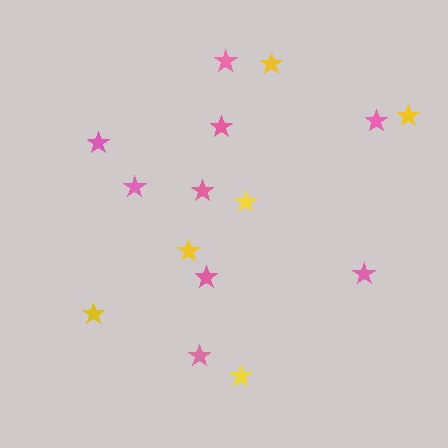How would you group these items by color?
There are 2 groups: one group of yellow stars (6) and one group of pink stars (9).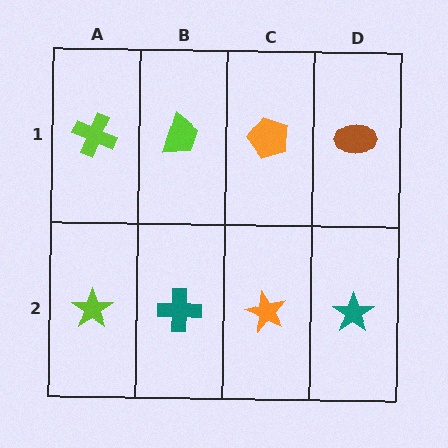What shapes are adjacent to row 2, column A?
A lime cross (row 1, column A), a teal cross (row 2, column B).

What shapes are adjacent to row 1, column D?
A teal star (row 2, column D), an orange pentagon (row 1, column C).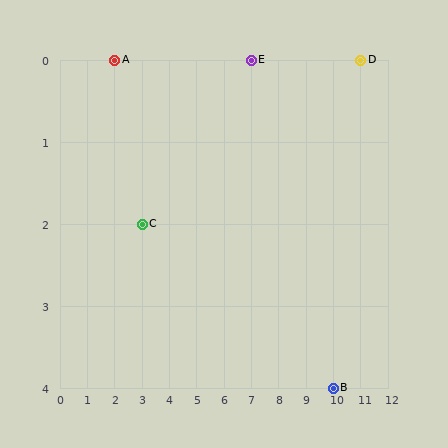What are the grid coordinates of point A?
Point A is at grid coordinates (2, 0).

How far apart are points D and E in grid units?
Points D and E are 4 columns apart.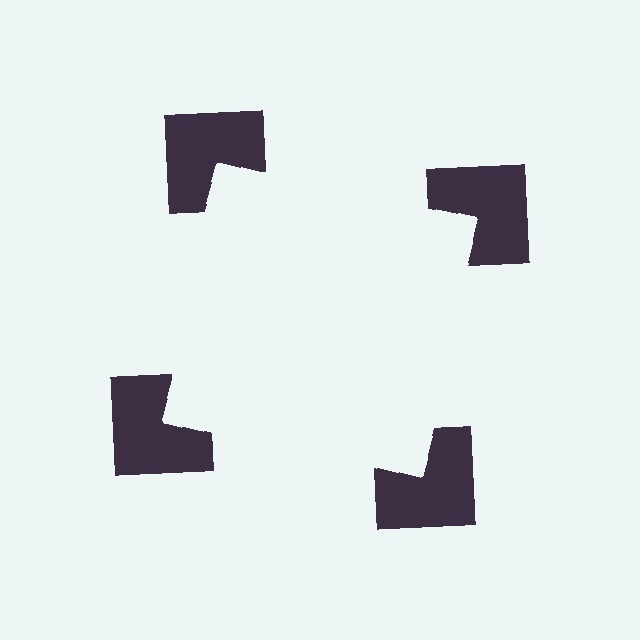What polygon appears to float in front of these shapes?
An illusory square — its edges are inferred from the aligned wedge cuts in the notched squares, not physically drawn.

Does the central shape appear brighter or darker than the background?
It typically appears slightly brighter than the background, even though no actual brightness change is drawn.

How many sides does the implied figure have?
4 sides.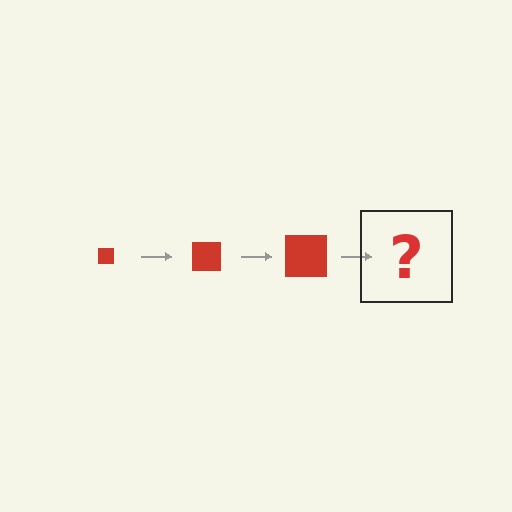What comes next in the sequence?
The next element should be a red square, larger than the previous one.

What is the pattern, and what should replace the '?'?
The pattern is that the square gets progressively larger each step. The '?' should be a red square, larger than the previous one.